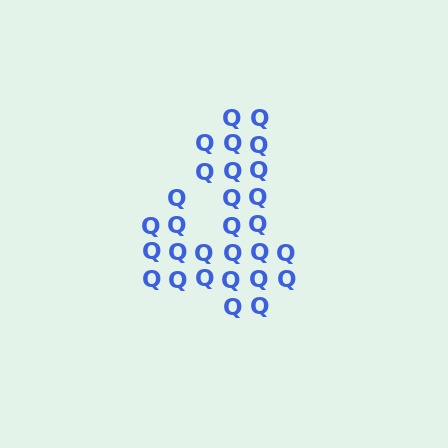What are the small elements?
The small elements are letter Q's.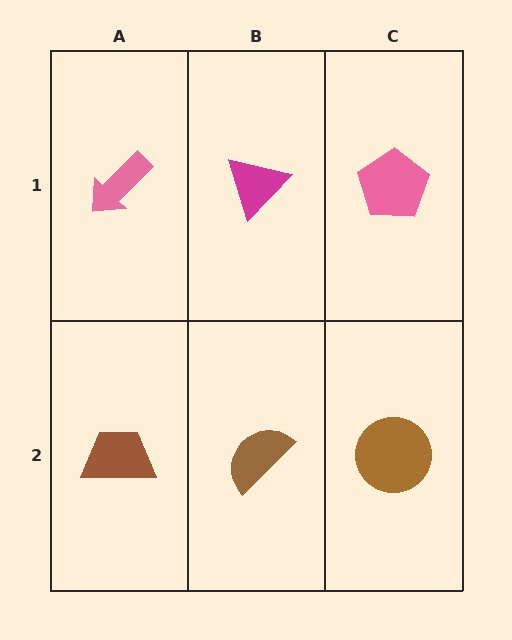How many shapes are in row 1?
3 shapes.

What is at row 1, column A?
A pink arrow.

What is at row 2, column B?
A brown semicircle.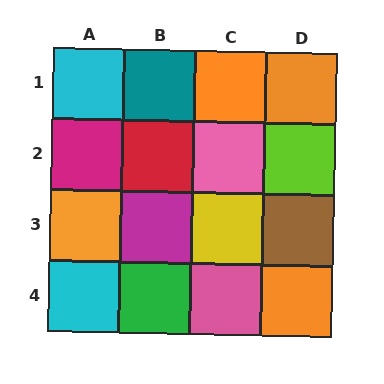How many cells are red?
1 cell is red.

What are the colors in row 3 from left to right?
Orange, magenta, yellow, brown.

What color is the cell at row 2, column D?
Lime.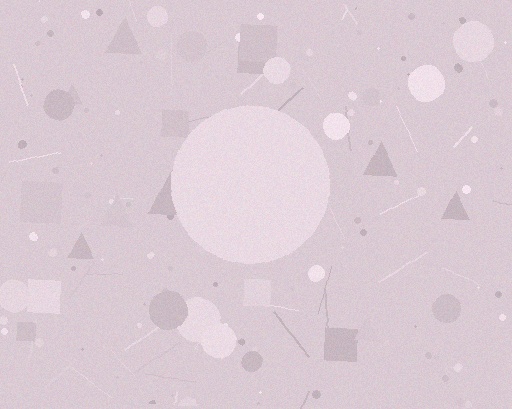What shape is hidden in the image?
A circle is hidden in the image.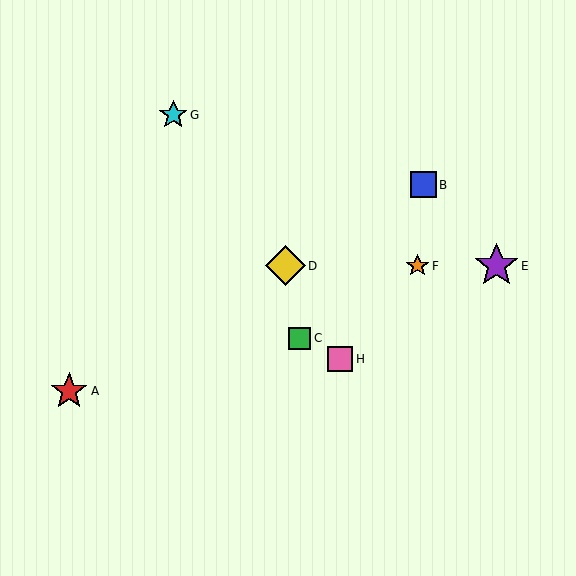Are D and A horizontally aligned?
No, D is at y≈266 and A is at y≈391.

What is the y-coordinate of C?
Object C is at y≈338.